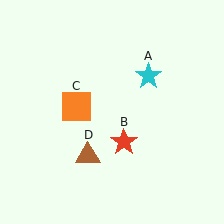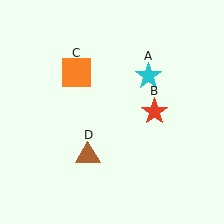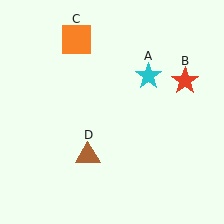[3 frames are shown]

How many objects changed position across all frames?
2 objects changed position: red star (object B), orange square (object C).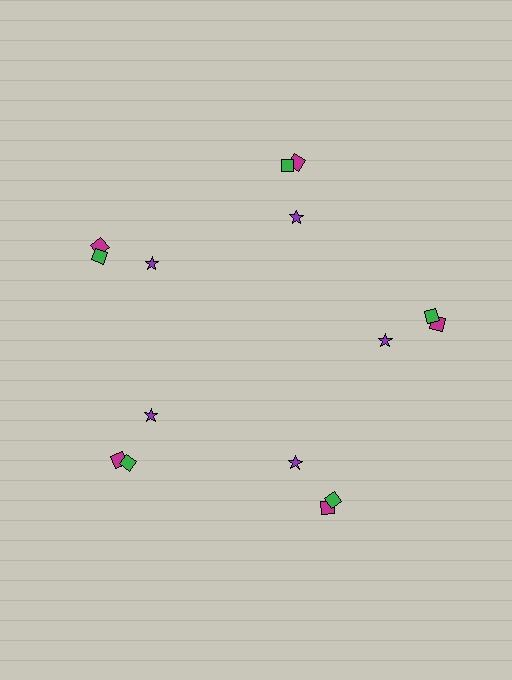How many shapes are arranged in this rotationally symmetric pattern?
There are 15 shapes, arranged in 5 groups of 3.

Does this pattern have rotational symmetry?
Yes, this pattern has 5-fold rotational symmetry. It looks the same after rotating 72 degrees around the center.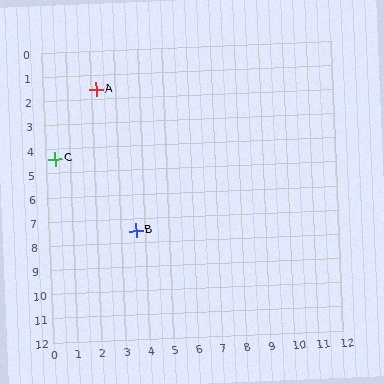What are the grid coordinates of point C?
Point C is at approximately (0.4, 4.4).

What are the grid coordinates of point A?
Point A is at approximately (2.2, 1.6).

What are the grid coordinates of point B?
Point B is at approximately (3.6, 7.5).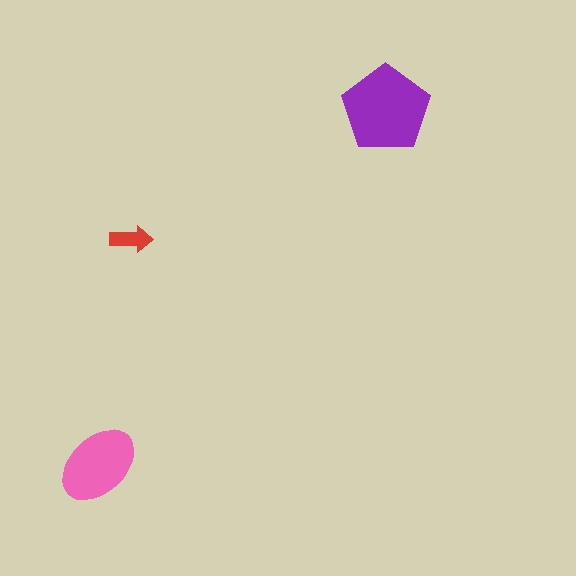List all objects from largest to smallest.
The purple pentagon, the pink ellipse, the red arrow.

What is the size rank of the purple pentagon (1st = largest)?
1st.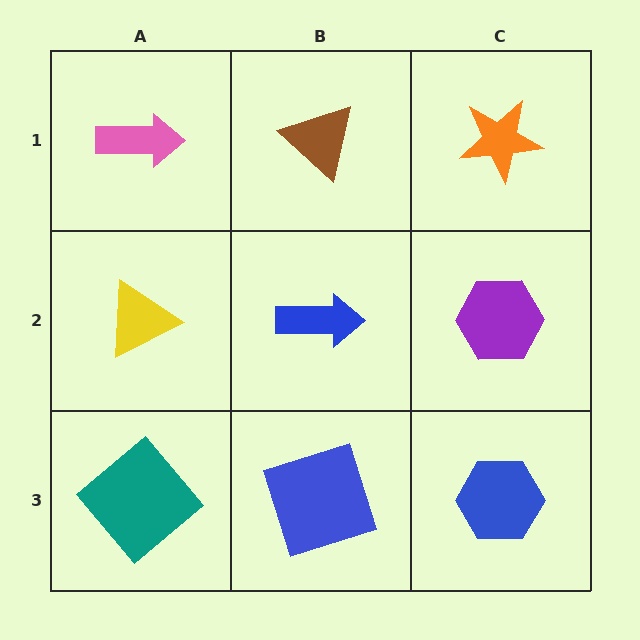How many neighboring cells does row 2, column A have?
3.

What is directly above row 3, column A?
A yellow triangle.